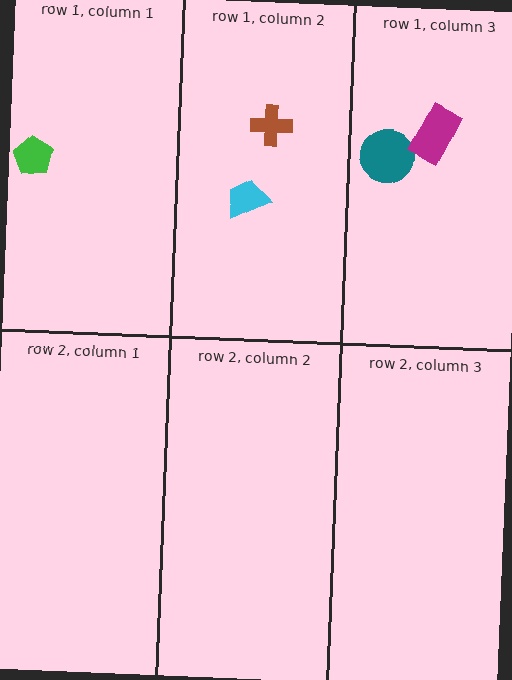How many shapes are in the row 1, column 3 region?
2.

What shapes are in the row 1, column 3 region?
The teal circle, the magenta rectangle.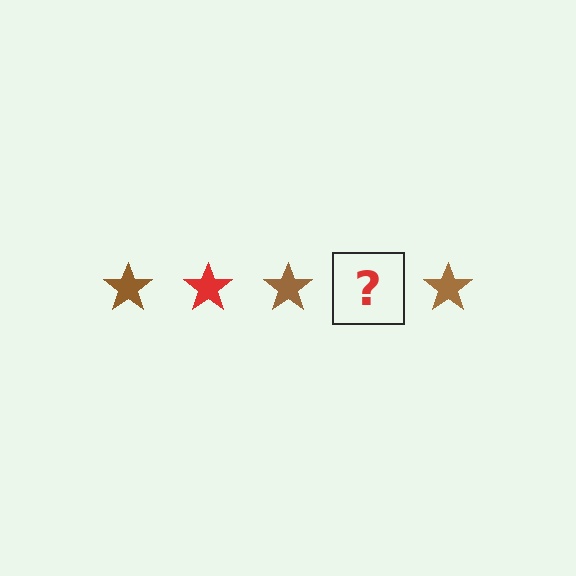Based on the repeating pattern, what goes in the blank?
The blank should be a red star.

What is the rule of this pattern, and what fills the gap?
The rule is that the pattern cycles through brown, red stars. The gap should be filled with a red star.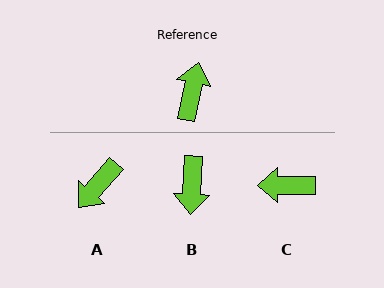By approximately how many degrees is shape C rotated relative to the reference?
Approximately 102 degrees counter-clockwise.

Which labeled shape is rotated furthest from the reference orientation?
B, about 171 degrees away.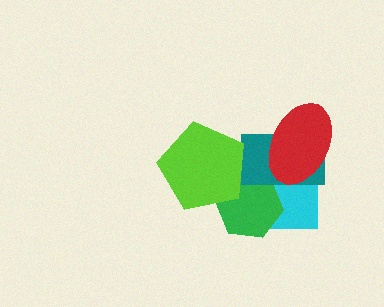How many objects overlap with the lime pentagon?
2 objects overlap with the lime pentagon.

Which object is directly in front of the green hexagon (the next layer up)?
The teal rectangle is directly in front of the green hexagon.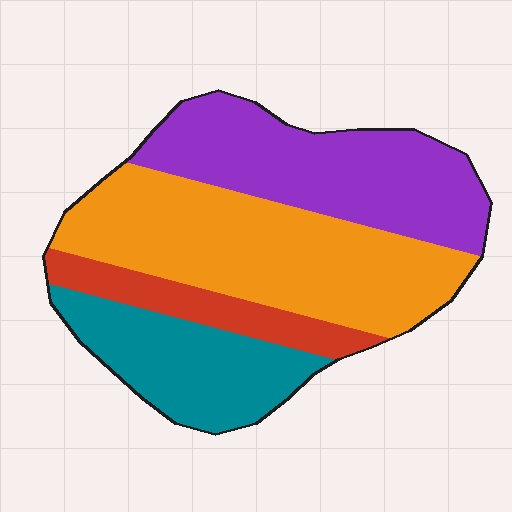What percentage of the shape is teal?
Teal covers around 20% of the shape.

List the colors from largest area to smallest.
From largest to smallest: orange, purple, teal, red.